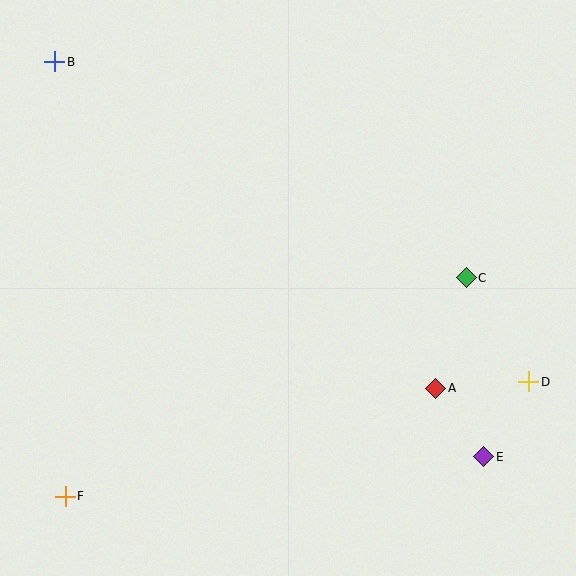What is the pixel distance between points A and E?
The distance between A and E is 84 pixels.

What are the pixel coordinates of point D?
Point D is at (529, 382).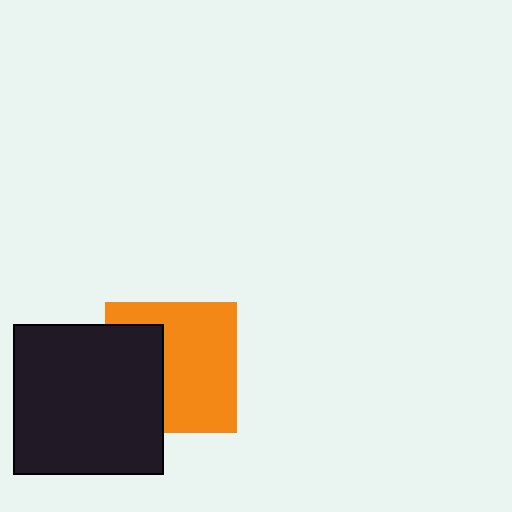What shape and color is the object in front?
The object in front is a black square.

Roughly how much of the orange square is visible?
About half of it is visible (roughly 63%).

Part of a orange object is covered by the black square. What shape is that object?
It is a square.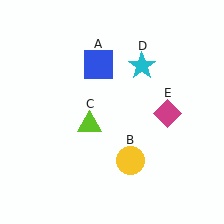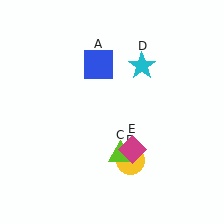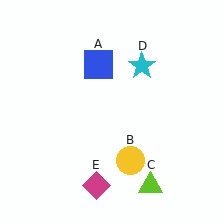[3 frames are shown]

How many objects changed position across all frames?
2 objects changed position: lime triangle (object C), magenta diamond (object E).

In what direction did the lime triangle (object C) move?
The lime triangle (object C) moved down and to the right.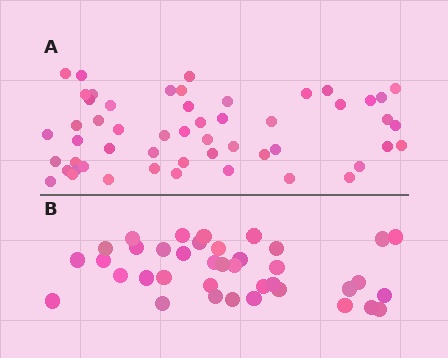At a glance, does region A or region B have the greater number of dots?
Region A (the top region) has more dots.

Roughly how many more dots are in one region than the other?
Region A has approximately 15 more dots than region B.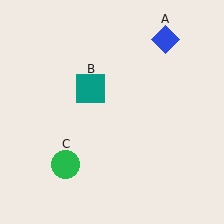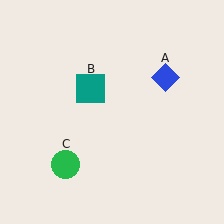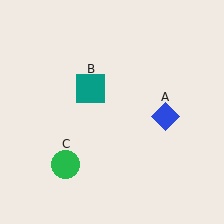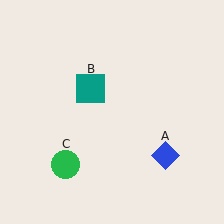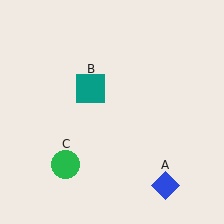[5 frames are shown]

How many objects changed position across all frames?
1 object changed position: blue diamond (object A).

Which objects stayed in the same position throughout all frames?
Teal square (object B) and green circle (object C) remained stationary.